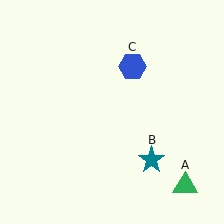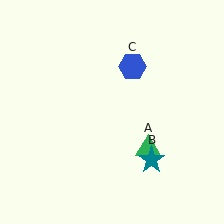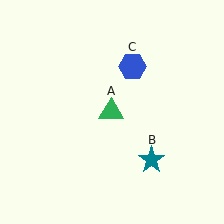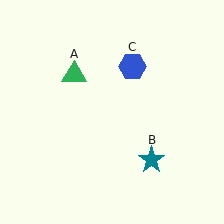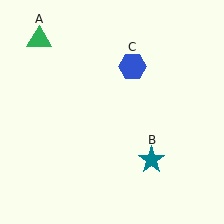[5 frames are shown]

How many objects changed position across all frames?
1 object changed position: green triangle (object A).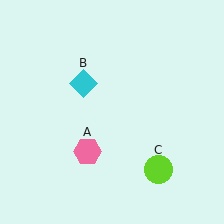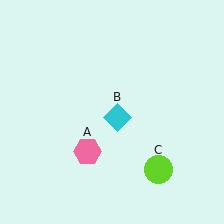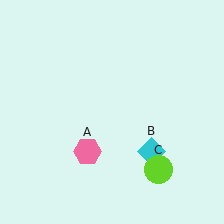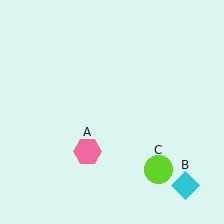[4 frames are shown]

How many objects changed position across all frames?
1 object changed position: cyan diamond (object B).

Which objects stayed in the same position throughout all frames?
Pink hexagon (object A) and lime circle (object C) remained stationary.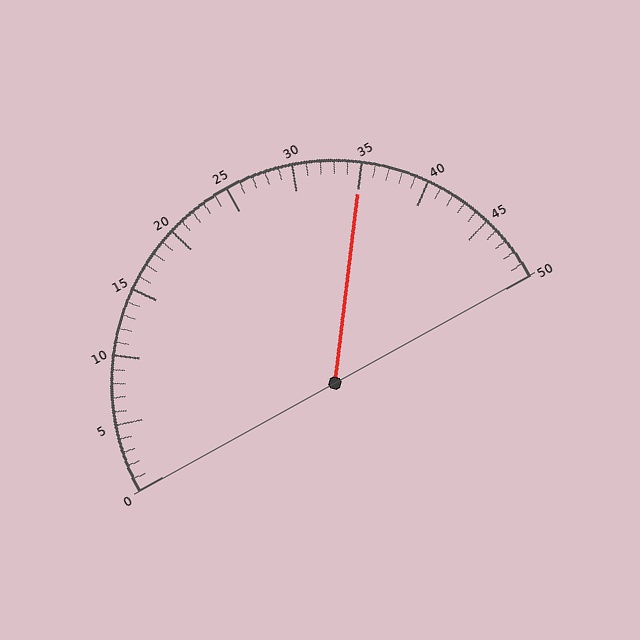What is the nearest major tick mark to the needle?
The nearest major tick mark is 35.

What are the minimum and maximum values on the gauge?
The gauge ranges from 0 to 50.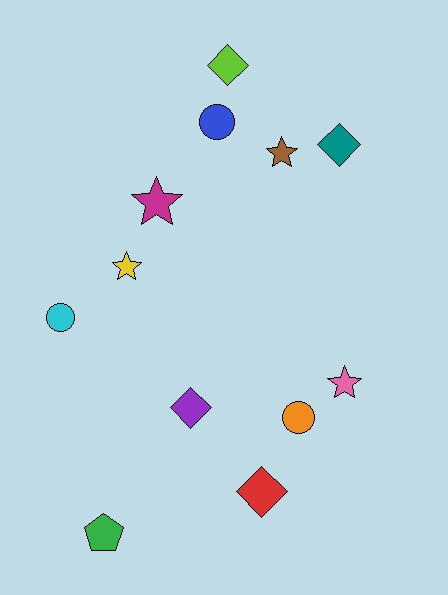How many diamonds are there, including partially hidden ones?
There are 4 diamonds.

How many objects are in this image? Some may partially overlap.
There are 12 objects.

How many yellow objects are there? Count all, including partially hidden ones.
There is 1 yellow object.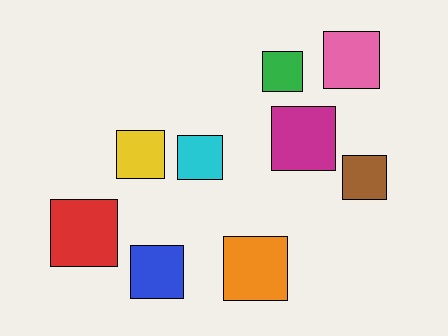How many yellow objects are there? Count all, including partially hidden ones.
There is 1 yellow object.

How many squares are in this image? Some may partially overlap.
There are 9 squares.